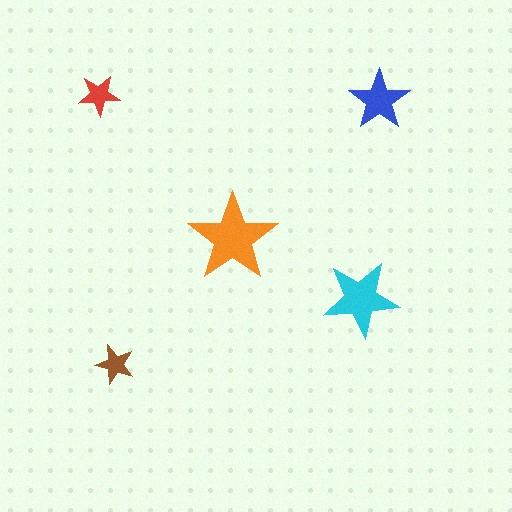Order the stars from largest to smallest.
the orange one, the cyan one, the blue one, the red one, the brown one.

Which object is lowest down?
The brown star is bottommost.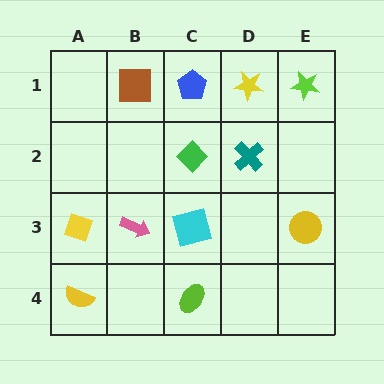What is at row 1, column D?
A yellow star.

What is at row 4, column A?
A yellow semicircle.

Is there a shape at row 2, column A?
No, that cell is empty.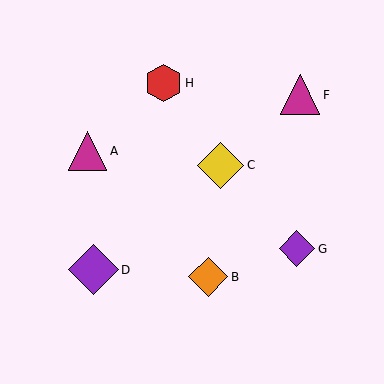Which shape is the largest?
The purple diamond (labeled D) is the largest.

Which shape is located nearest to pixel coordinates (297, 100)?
The magenta triangle (labeled F) at (300, 95) is nearest to that location.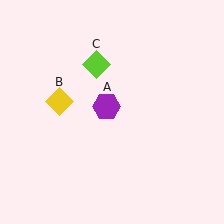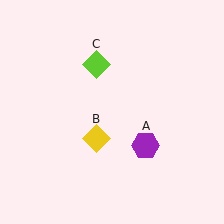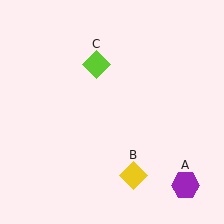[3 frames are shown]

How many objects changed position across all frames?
2 objects changed position: purple hexagon (object A), yellow diamond (object B).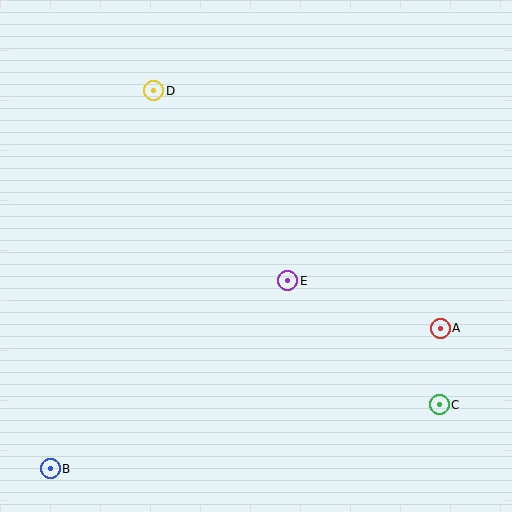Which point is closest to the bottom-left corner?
Point B is closest to the bottom-left corner.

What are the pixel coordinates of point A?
Point A is at (440, 328).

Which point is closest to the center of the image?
Point E at (288, 281) is closest to the center.